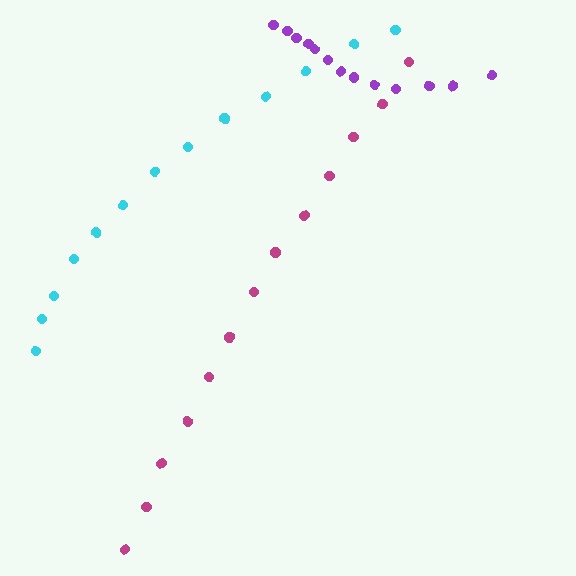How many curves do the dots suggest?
There are 3 distinct paths.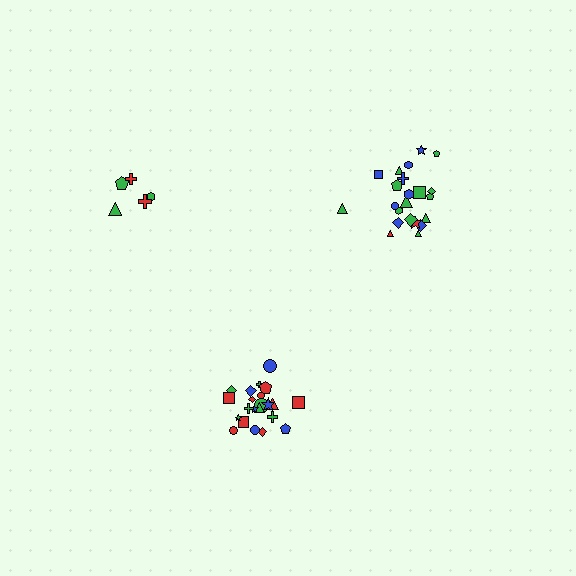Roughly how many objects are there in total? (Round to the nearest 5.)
Roughly 50 objects in total.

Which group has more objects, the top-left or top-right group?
The top-right group.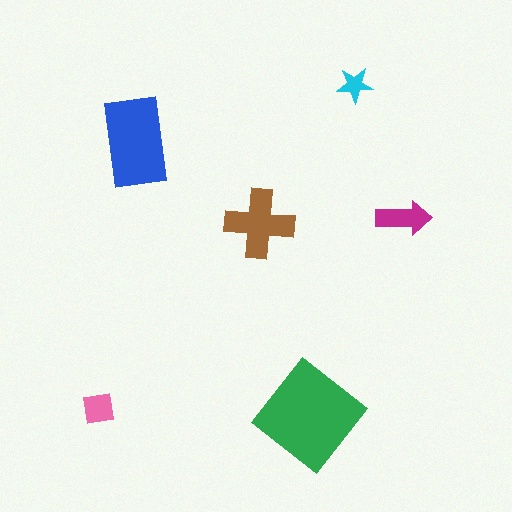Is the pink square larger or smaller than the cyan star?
Larger.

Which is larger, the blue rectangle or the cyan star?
The blue rectangle.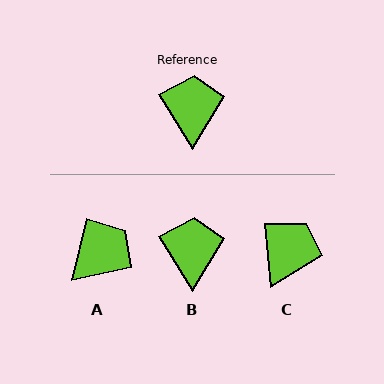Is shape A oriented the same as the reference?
No, it is off by about 46 degrees.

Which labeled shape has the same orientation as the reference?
B.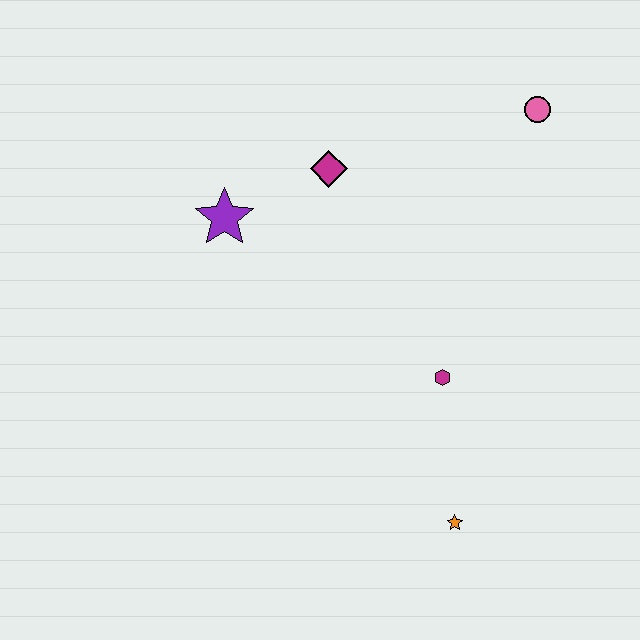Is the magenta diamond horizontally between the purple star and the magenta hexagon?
Yes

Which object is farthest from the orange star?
The pink circle is farthest from the orange star.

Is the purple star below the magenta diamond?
Yes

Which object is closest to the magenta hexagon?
The orange star is closest to the magenta hexagon.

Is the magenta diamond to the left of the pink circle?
Yes